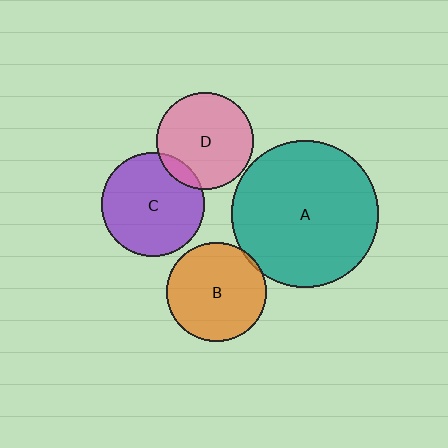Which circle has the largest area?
Circle A (teal).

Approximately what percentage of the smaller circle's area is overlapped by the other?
Approximately 5%.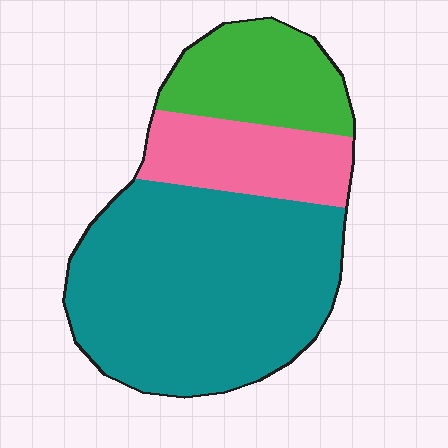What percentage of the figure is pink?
Pink covers 19% of the figure.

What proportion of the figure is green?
Green takes up about one fifth (1/5) of the figure.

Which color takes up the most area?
Teal, at roughly 60%.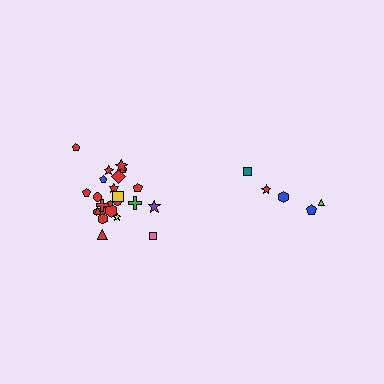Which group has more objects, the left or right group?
The left group.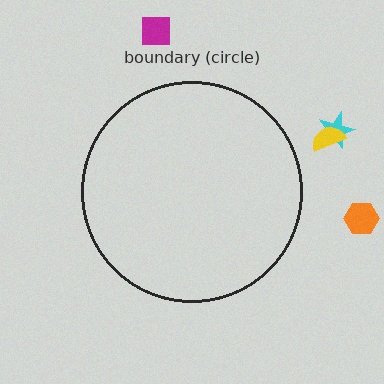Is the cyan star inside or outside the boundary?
Outside.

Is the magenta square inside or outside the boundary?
Outside.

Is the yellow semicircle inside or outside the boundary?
Outside.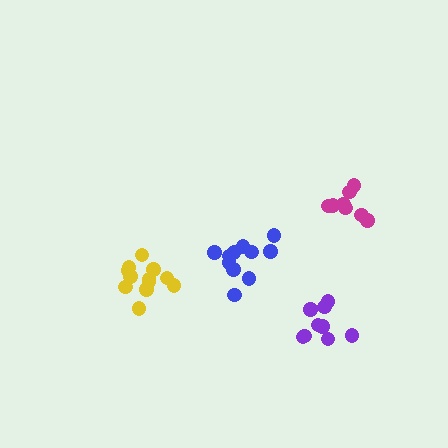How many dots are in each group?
Group 1: 12 dots, Group 2: 8 dots, Group 3: 9 dots, Group 4: 11 dots (40 total).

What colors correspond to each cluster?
The clusters are colored: yellow, magenta, purple, blue.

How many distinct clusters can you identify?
There are 4 distinct clusters.